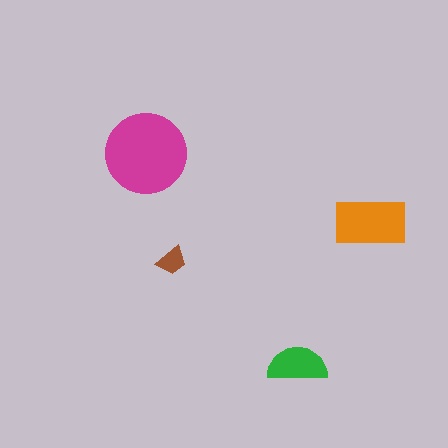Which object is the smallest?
The brown trapezoid.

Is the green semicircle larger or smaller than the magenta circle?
Smaller.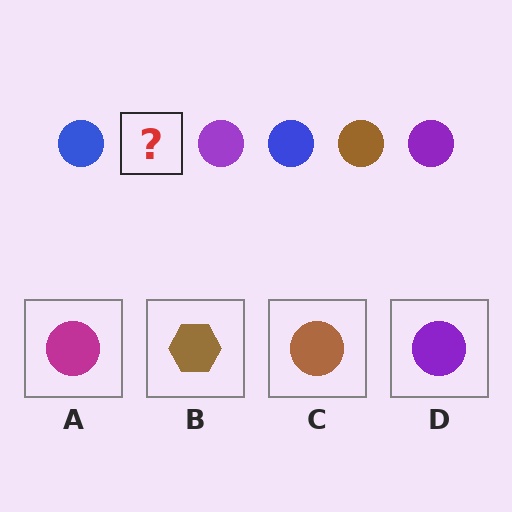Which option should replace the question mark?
Option C.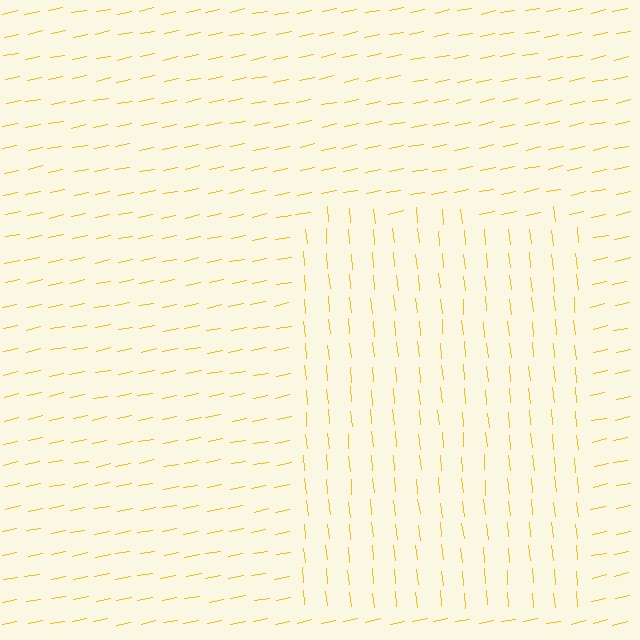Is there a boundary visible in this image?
Yes, there is a texture boundary formed by a change in line orientation.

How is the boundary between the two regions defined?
The boundary is defined purely by a change in line orientation (approximately 84 degrees difference). All lines are the same color and thickness.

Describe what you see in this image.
The image is filled with small yellow line segments. A rectangle region in the image has lines oriented differently from the surrounding lines, creating a visible texture boundary.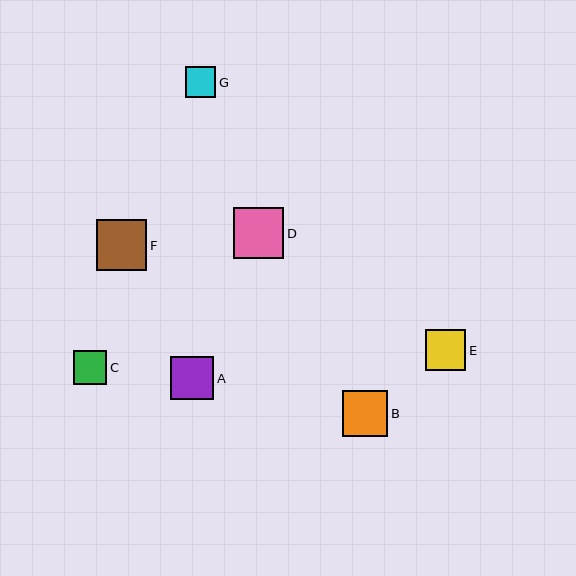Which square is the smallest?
Square G is the smallest with a size of approximately 30 pixels.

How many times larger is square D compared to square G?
Square D is approximately 1.7 times the size of square G.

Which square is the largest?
Square F is the largest with a size of approximately 50 pixels.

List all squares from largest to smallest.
From largest to smallest: F, D, B, A, E, C, G.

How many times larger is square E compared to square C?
Square E is approximately 1.2 times the size of square C.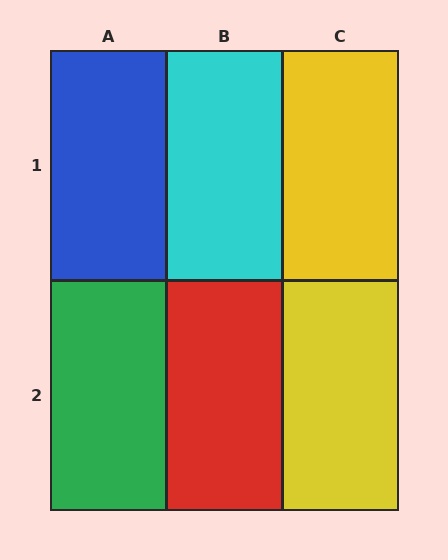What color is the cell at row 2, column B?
Red.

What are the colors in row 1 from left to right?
Blue, cyan, yellow.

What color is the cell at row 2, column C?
Yellow.